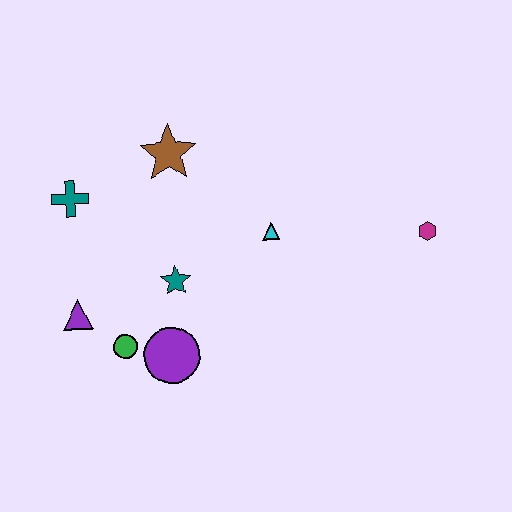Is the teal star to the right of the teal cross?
Yes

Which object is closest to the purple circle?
The green circle is closest to the purple circle.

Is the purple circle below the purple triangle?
Yes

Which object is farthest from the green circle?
The magenta hexagon is farthest from the green circle.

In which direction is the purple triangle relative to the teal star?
The purple triangle is to the left of the teal star.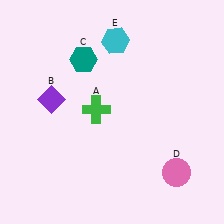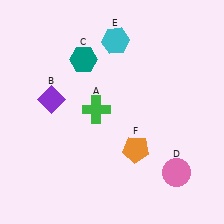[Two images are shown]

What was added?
An orange pentagon (F) was added in Image 2.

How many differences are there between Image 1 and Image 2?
There is 1 difference between the two images.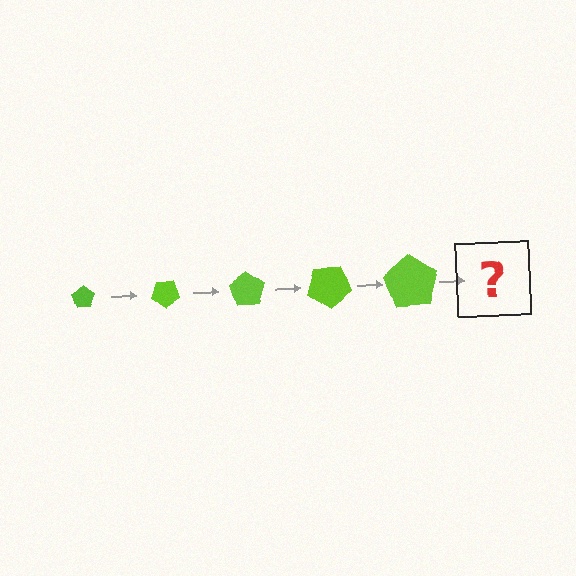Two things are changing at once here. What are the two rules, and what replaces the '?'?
The two rules are that the pentagon grows larger each step and it rotates 35 degrees each step. The '?' should be a pentagon, larger than the previous one and rotated 175 degrees from the start.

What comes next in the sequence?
The next element should be a pentagon, larger than the previous one and rotated 175 degrees from the start.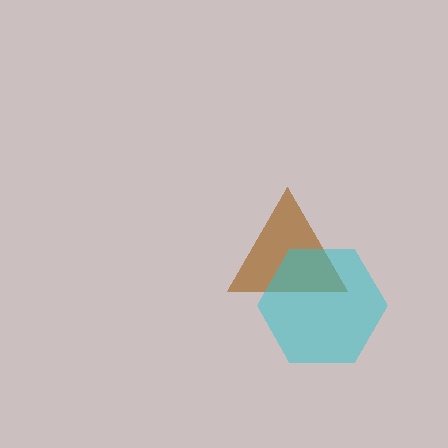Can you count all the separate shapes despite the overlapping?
Yes, there are 2 separate shapes.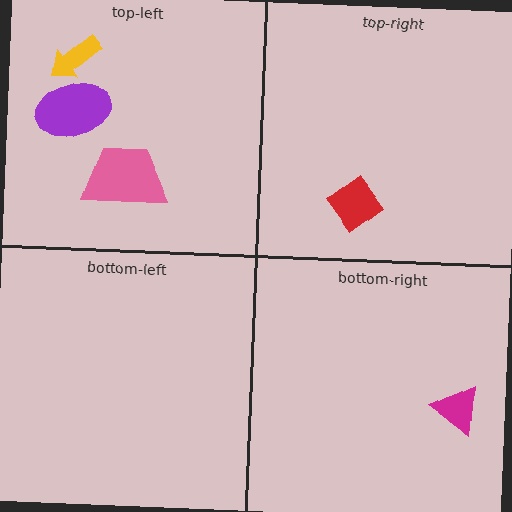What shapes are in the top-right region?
The red diamond.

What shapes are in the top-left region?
The yellow arrow, the purple ellipse, the pink trapezoid.